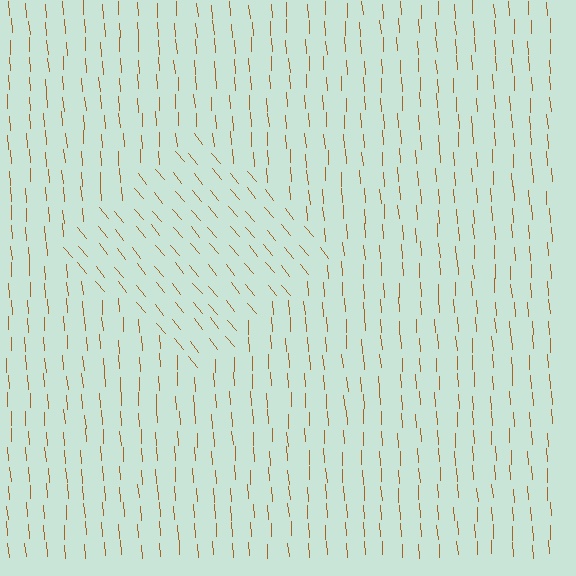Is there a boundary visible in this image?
Yes, there is a texture boundary formed by a change in line orientation.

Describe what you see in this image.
The image is filled with small brown line segments. A diamond region in the image has lines oriented differently from the surrounding lines, creating a visible texture boundary.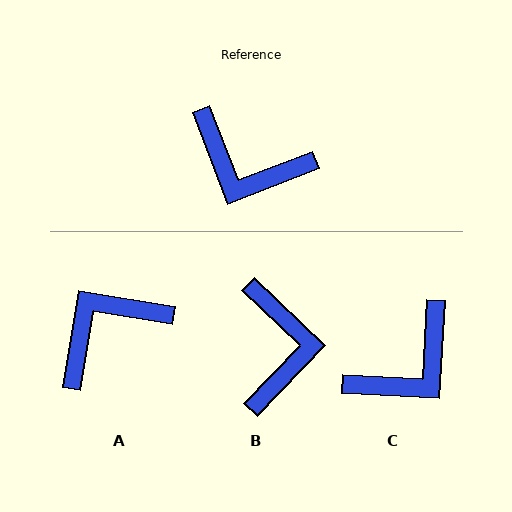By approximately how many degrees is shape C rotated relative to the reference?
Approximately 66 degrees counter-clockwise.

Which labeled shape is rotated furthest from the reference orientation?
A, about 120 degrees away.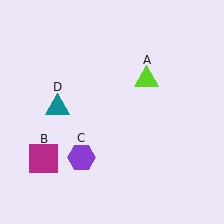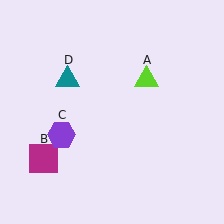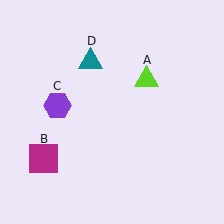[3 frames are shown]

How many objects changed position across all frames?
2 objects changed position: purple hexagon (object C), teal triangle (object D).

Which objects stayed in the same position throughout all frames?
Lime triangle (object A) and magenta square (object B) remained stationary.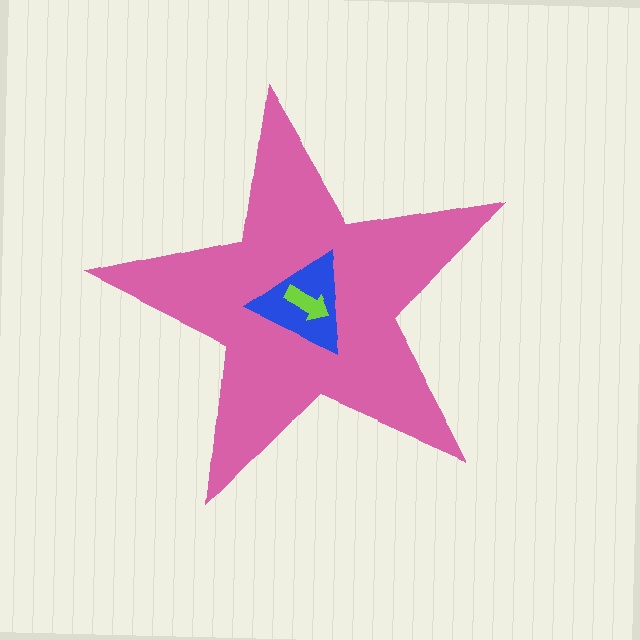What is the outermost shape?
The pink star.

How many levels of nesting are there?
3.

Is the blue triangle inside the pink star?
Yes.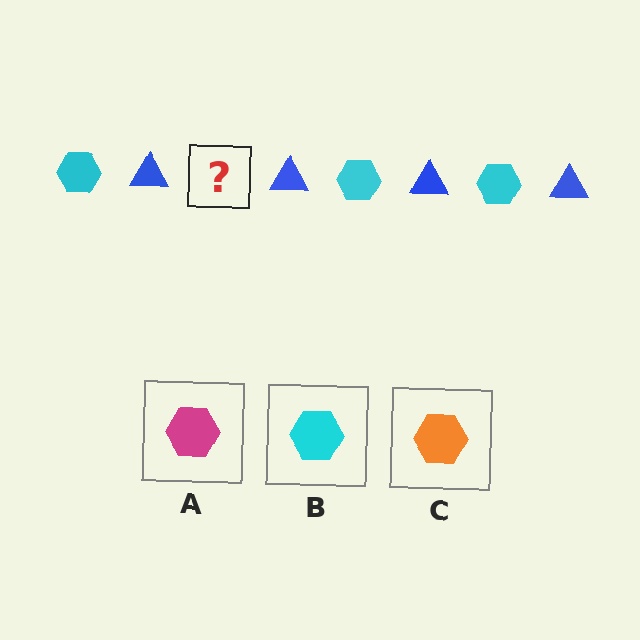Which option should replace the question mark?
Option B.